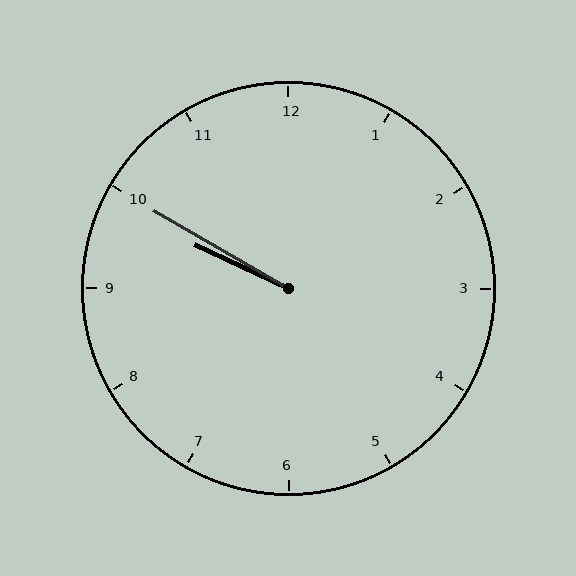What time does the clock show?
9:50.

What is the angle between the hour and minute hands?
Approximately 5 degrees.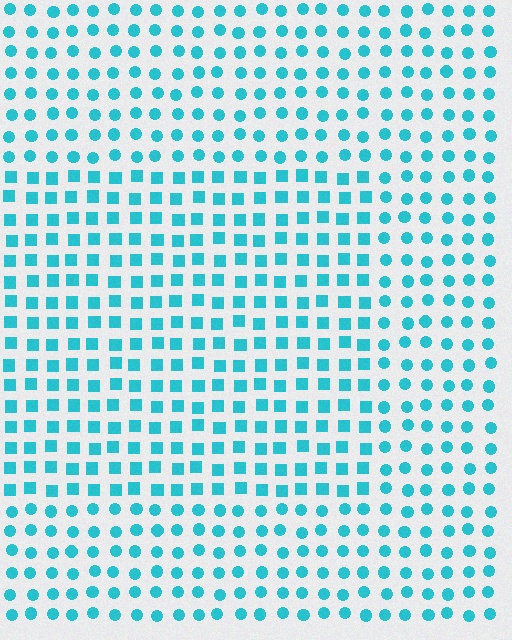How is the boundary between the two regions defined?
The boundary is defined by a change in element shape: squares inside vs. circles outside. All elements share the same color and spacing.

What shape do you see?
I see a rectangle.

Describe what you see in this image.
The image is filled with small cyan elements arranged in a uniform grid. A rectangle-shaped region contains squares, while the surrounding area contains circles. The boundary is defined purely by the change in element shape.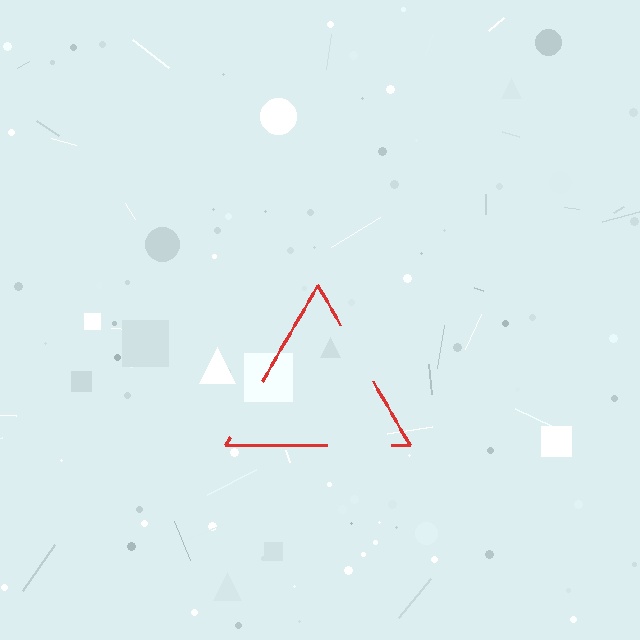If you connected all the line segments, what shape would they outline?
They would outline a triangle.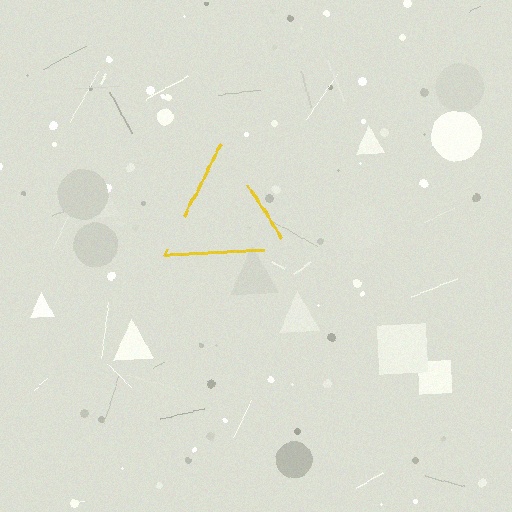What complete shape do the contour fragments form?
The contour fragments form a triangle.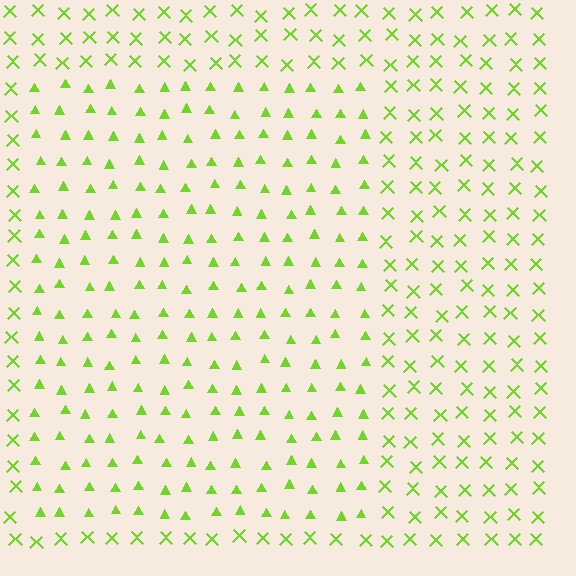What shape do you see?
I see a rectangle.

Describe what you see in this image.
The image is filled with small lime elements arranged in a uniform grid. A rectangle-shaped region contains triangles, while the surrounding area contains X marks. The boundary is defined purely by the change in element shape.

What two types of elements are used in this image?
The image uses triangles inside the rectangle region and X marks outside it.